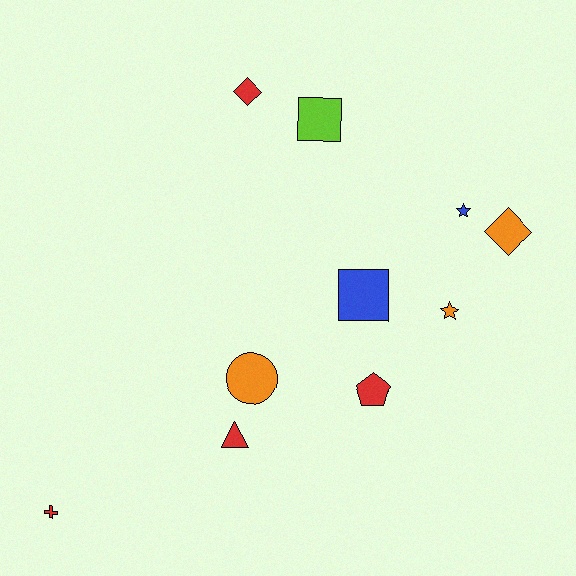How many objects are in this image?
There are 10 objects.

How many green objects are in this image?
There are no green objects.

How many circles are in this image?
There is 1 circle.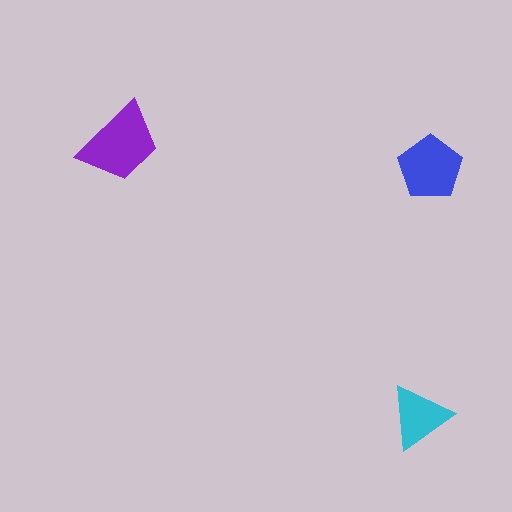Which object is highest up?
The purple trapezoid is topmost.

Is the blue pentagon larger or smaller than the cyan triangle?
Larger.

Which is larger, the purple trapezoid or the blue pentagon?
The purple trapezoid.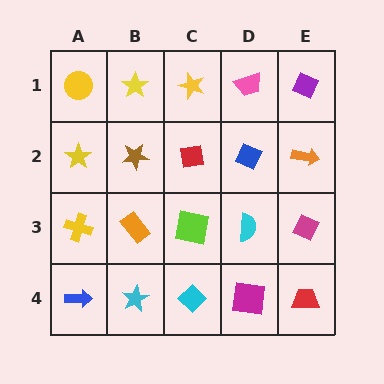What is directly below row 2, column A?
A yellow cross.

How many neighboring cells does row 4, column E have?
2.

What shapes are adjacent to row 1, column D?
A blue diamond (row 2, column D), a yellow star (row 1, column C), a purple diamond (row 1, column E).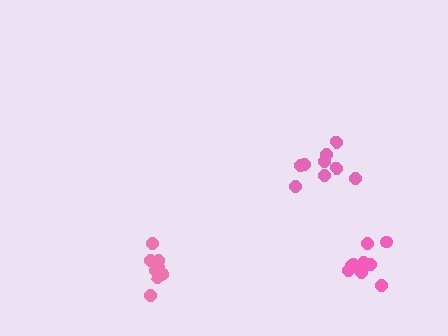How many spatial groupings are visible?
There are 3 spatial groupings.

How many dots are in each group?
Group 1: 9 dots, Group 2: 9 dots, Group 3: 8 dots (26 total).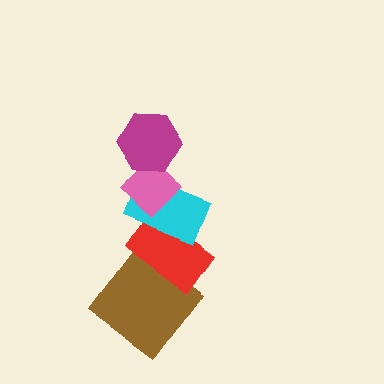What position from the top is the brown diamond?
The brown diamond is 5th from the top.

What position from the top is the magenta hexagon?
The magenta hexagon is 1st from the top.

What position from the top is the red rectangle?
The red rectangle is 4th from the top.